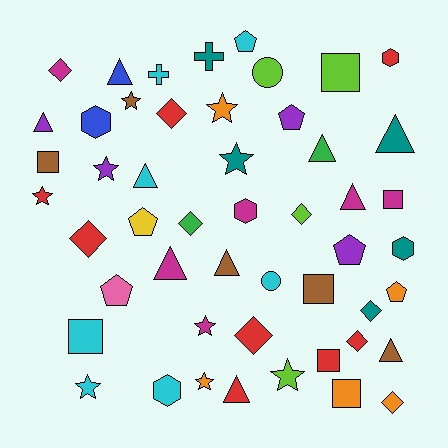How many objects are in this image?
There are 50 objects.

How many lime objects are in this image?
There are 4 lime objects.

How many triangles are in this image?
There are 10 triangles.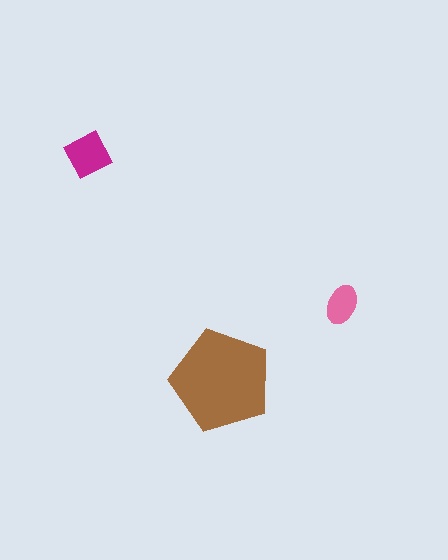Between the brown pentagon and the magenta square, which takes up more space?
The brown pentagon.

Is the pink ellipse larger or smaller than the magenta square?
Smaller.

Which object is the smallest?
The pink ellipse.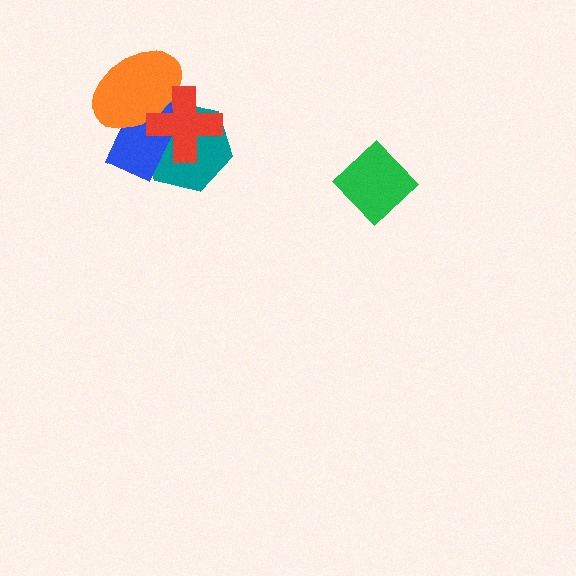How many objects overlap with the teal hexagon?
3 objects overlap with the teal hexagon.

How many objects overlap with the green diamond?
0 objects overlap with the green diamond.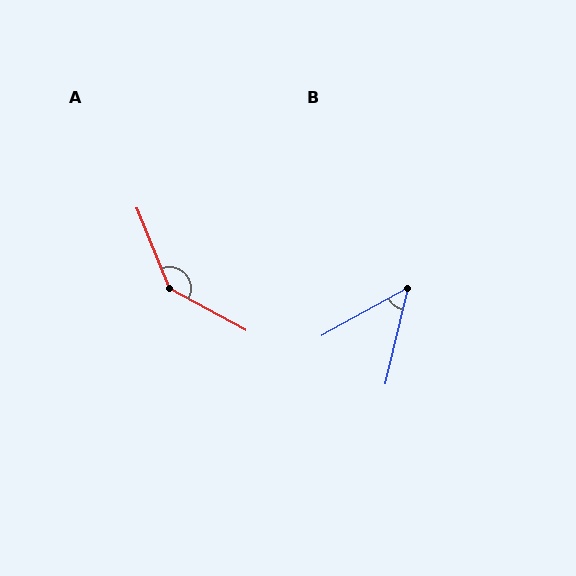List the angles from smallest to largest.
B (48°), A (140°).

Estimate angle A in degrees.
Approximately 140 degrees.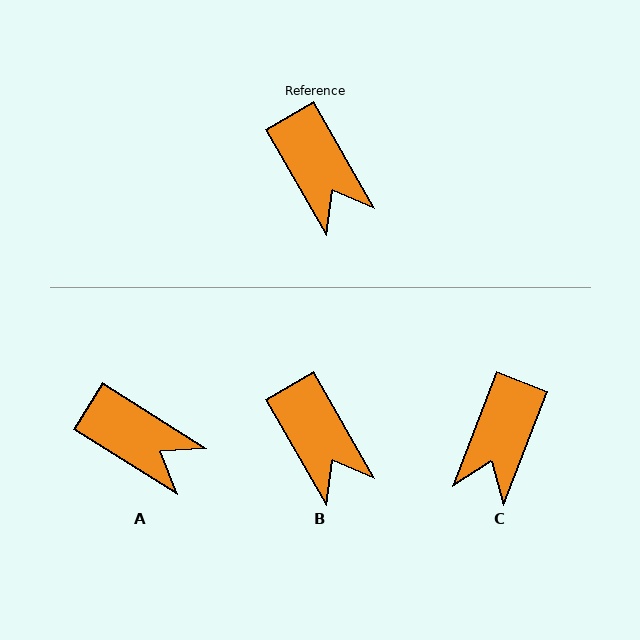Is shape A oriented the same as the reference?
No, it is off by about 28 degrees.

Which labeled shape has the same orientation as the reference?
B.